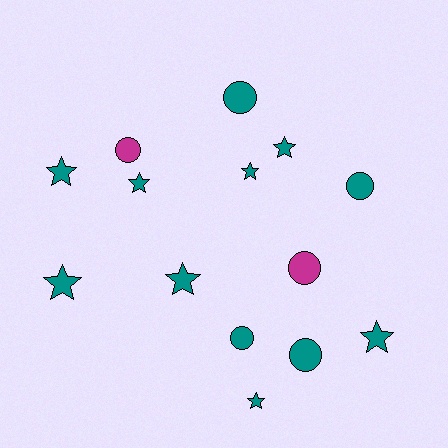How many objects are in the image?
There are 14 objects.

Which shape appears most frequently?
Star, with 8 objects.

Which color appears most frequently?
Teal, with 12 objects.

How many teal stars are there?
There are 8 teal stars.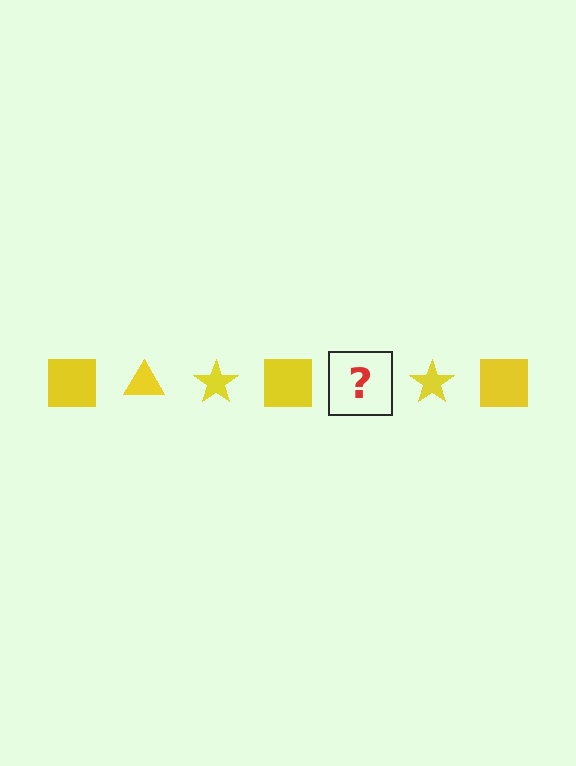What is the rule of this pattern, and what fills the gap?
The rule is that the pattern cycles through square, triangle, star shapes in yellow. The gap should be filled with a yellow triangle.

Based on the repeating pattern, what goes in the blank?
The blank should be a yellow triangle.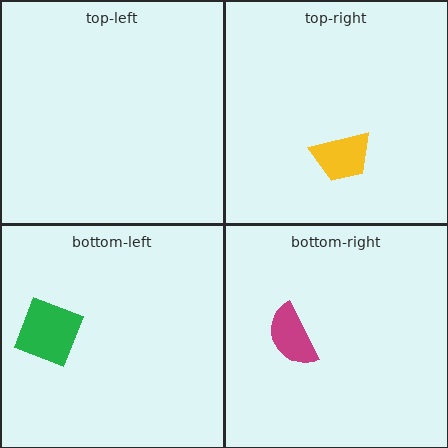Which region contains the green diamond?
The bottom-left region.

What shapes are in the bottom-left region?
The green diamond.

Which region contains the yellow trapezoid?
The top-right region.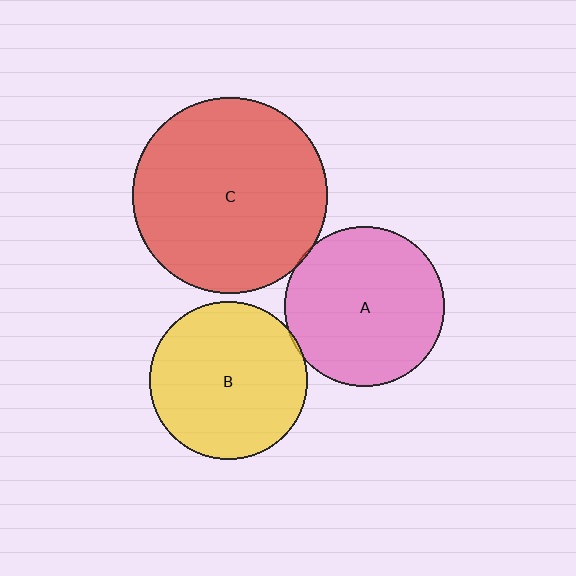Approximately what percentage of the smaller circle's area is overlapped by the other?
Approximately 5%.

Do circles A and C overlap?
Yes.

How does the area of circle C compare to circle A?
Approximately 1.5 times.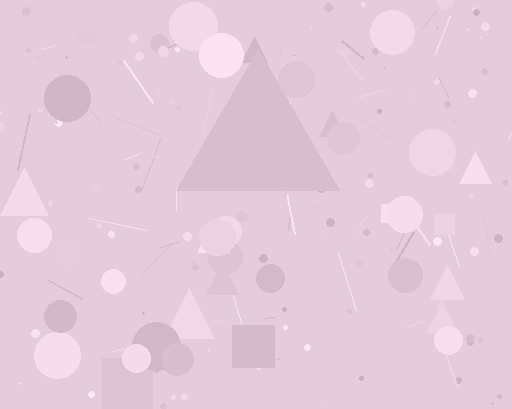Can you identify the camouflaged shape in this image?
The camouflaged shape is a triangle.